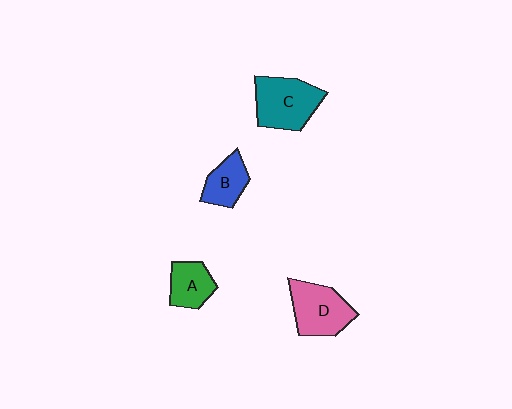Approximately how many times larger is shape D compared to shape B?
Approximately 1.6 times.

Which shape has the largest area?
Shape C (teal).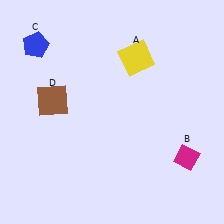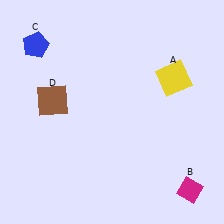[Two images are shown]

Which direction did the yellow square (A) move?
The yellow square (A) moved right.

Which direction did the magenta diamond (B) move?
The magenta diamond (B) moved down.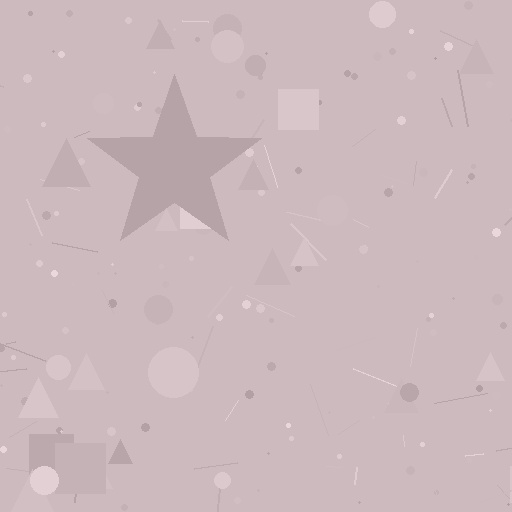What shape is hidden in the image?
A star is hidden in the image.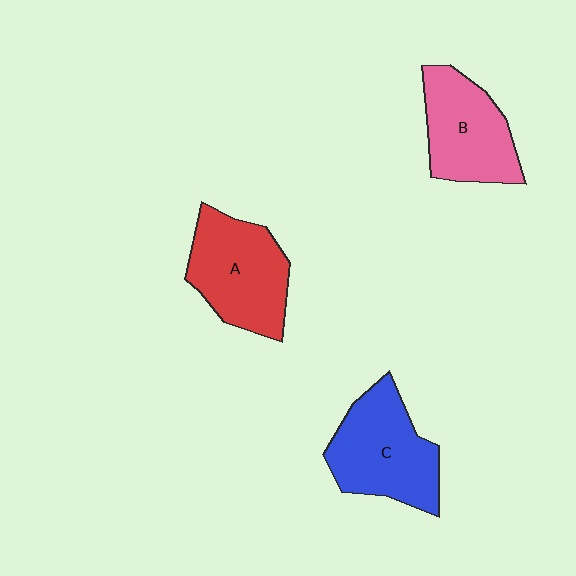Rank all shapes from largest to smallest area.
From largest to smallest: C (blue), A (red), B (pink).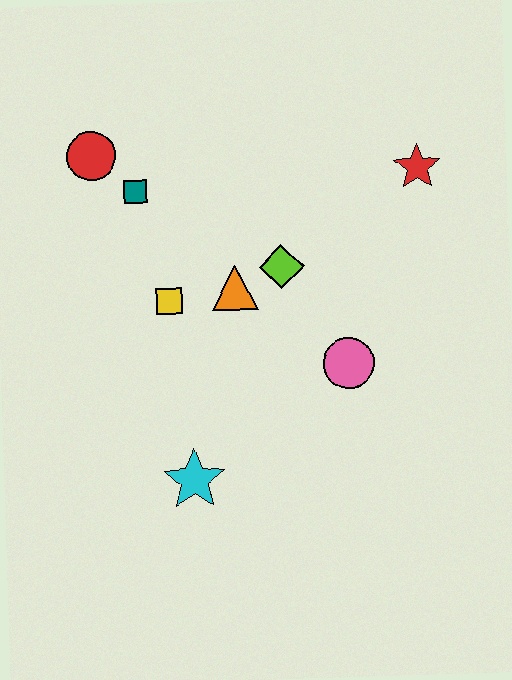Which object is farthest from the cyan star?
The red star is farthest from the cyan star.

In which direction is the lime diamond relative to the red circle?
The lime diamond is to the right of the red circle.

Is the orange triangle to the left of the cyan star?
No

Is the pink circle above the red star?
No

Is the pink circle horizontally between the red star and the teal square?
Yes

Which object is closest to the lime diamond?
The orange triangle is closest to the lime diamond.